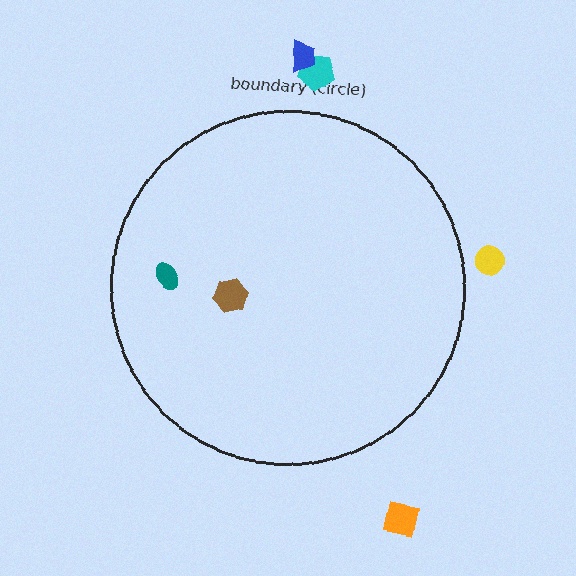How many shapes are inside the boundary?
2 inside, 4 outside.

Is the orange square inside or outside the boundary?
Outside.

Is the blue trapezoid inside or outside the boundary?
Outside.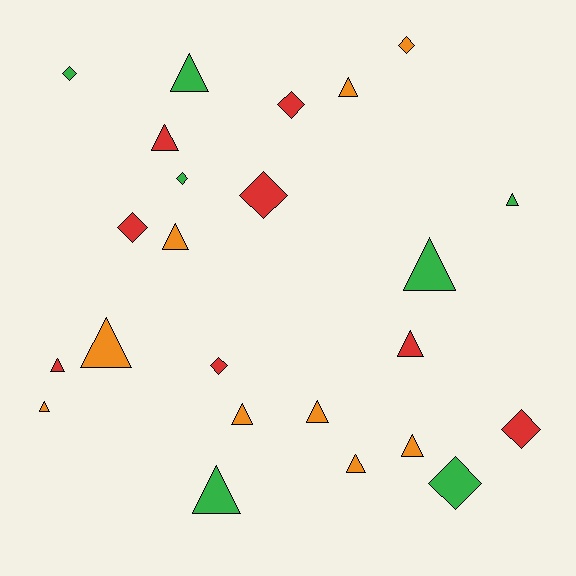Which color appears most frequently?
Orange, with 9 objects.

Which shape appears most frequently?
Triangle, with 15 objects.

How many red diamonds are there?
There are 5 red diamonds.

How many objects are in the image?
There are 24 objects.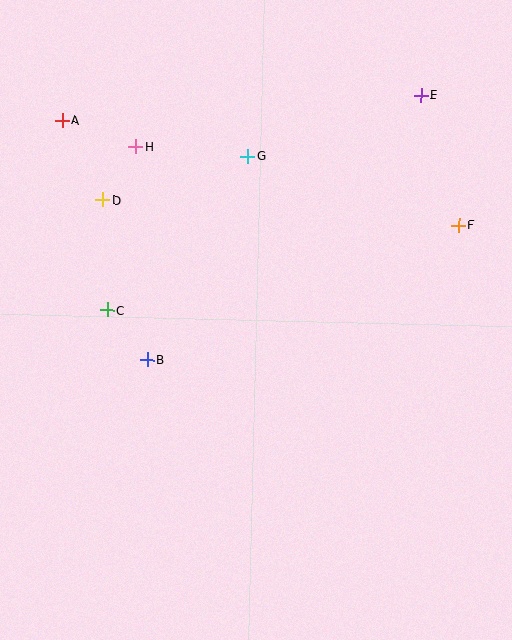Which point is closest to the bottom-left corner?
Point B is closest to the bottom-left corner.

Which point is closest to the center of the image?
Point B at (147, 359) is closest to the center.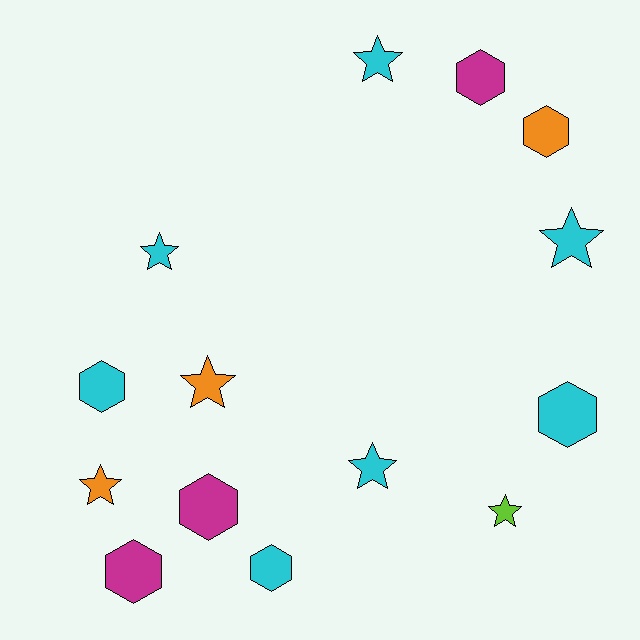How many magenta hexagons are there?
There are 3 magenta hexagons.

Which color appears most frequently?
Cyan, with 7 objects.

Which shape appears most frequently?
Hexagon, with 7 objects.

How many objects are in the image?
There are 14 objects.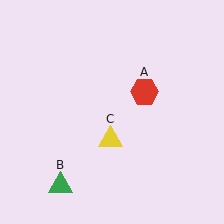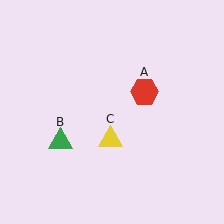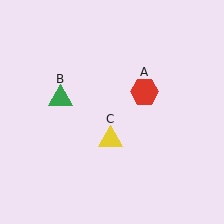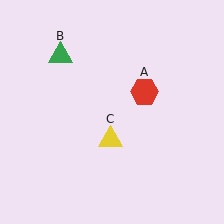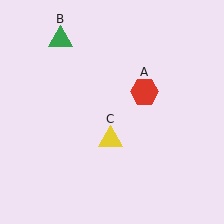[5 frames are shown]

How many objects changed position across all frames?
1 object changed position: green triangle (object B).